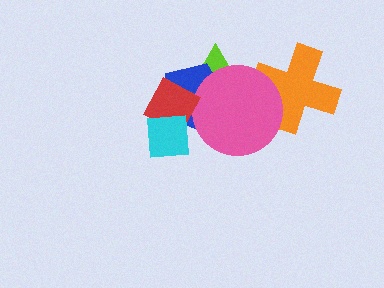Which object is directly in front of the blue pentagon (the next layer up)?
The pink circle is directly in front of the blue pentagon.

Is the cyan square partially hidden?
No, no other shape covers it.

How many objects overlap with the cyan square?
3 objects overlap with the cyan square.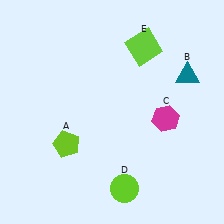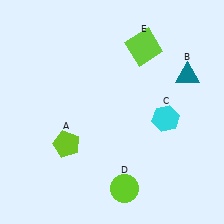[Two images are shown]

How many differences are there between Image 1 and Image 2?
There is 1 difference between the two images.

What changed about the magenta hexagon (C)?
In Image 1, C is magenta. In Image 2, it changed to cyan.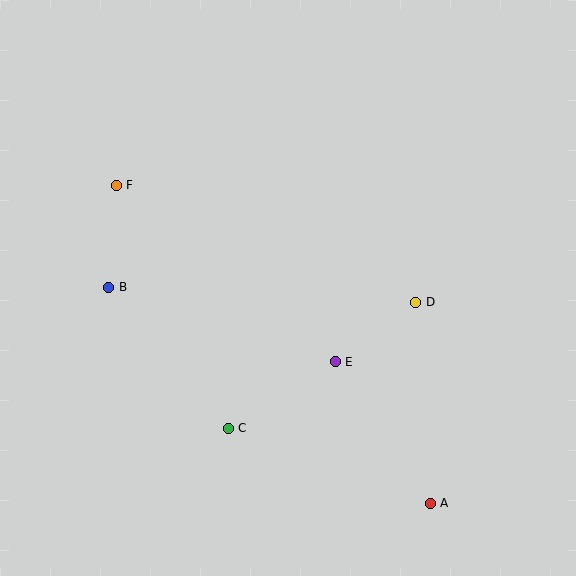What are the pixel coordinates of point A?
Point A is at (430, 503).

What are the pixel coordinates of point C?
Point C is at (228, 428).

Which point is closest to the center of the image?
Point E at (335, 362) is closest to the center.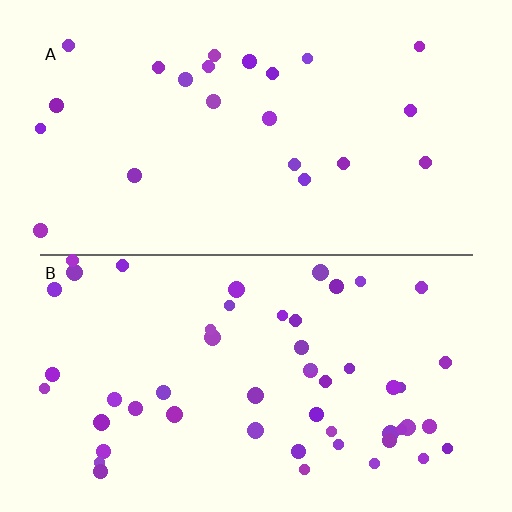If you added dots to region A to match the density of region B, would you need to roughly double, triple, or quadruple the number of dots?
Approximately double.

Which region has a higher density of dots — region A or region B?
B (the bottom).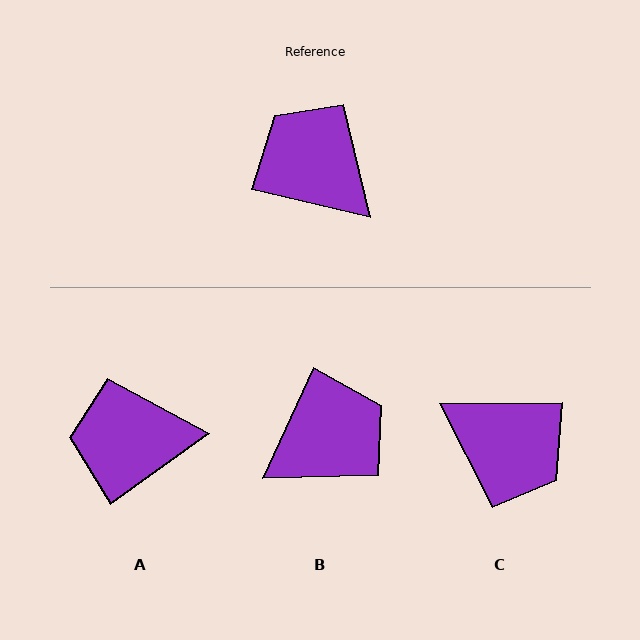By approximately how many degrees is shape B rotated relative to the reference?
Approximately 102 degrees clockwise.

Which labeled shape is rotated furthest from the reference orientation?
C, about 167 degrees away.